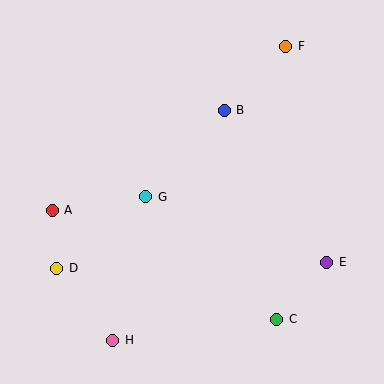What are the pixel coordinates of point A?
Point A is at (52, 210).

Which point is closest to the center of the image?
Point G at (146, 197) is closest to the center.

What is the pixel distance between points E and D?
The distance between E and D is 270 pixels.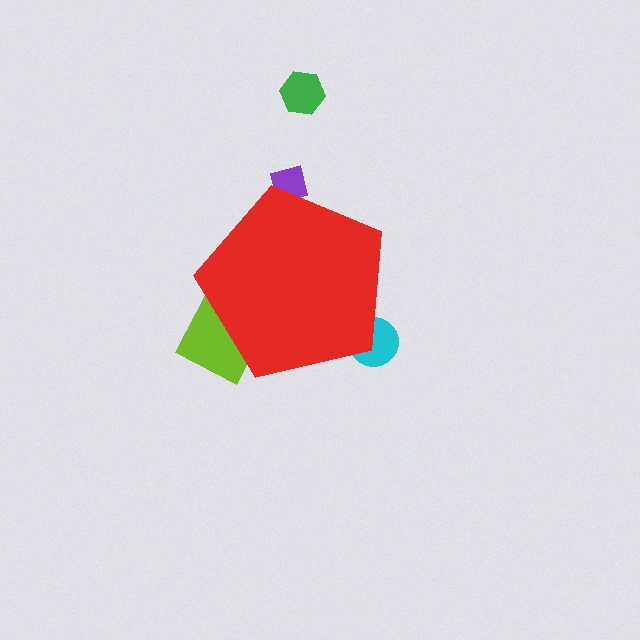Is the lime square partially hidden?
Yes, the lime square is partially hidden behind the red pentagon.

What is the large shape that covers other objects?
A red pentagon.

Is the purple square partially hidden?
Yes, the purple square is partially hidden behind the red pentagon.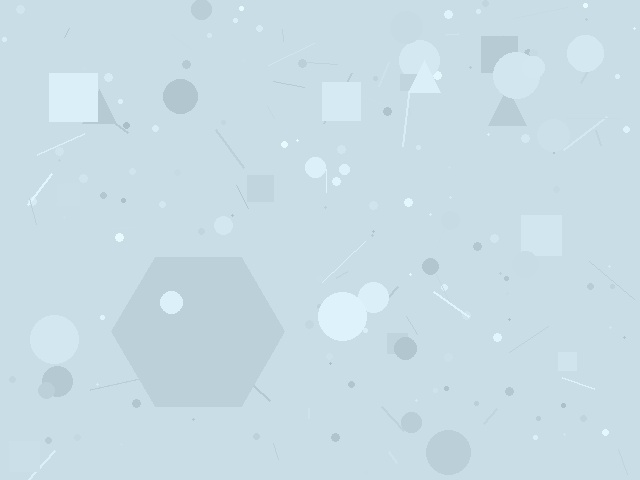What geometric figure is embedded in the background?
A hexagon is embedded in the background.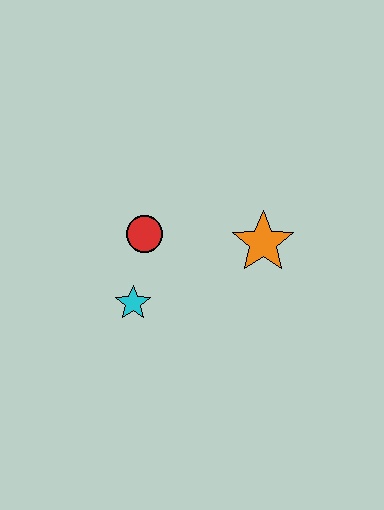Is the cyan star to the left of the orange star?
Yes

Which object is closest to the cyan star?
The red circle is closest to the cyan star.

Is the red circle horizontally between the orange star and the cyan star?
Yes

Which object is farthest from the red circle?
The orange star is farthest from the red circle.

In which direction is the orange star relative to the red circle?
The orange star is to the right of the red circle.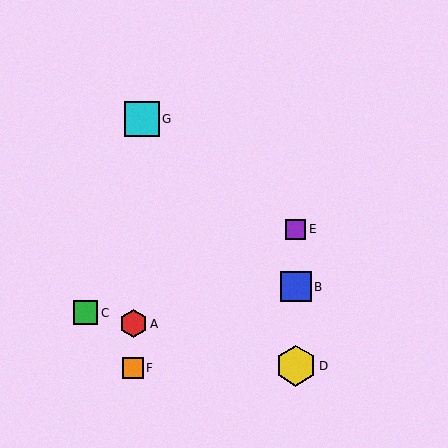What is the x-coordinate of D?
Object D is at x≈296.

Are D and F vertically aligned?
No, D is at x≈296 and F is at x≈133.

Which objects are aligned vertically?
Objects B, D, E are aligned vertically.